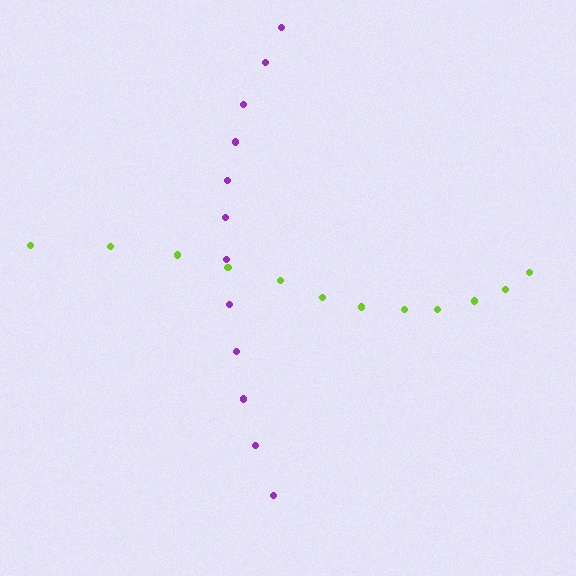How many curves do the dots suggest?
There are 2 distinct paths.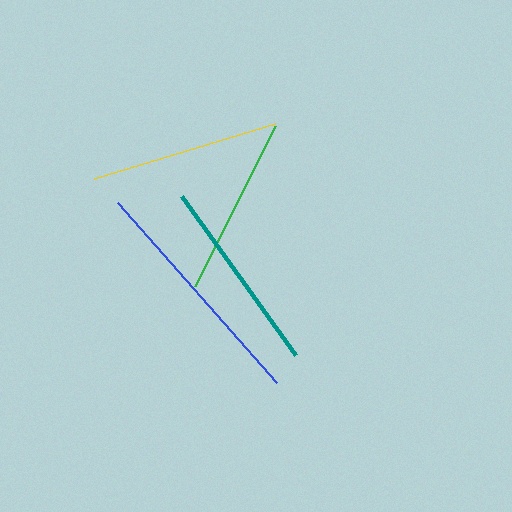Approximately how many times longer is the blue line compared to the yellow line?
The blue line is approximately 1.3 times the length of the yellow line.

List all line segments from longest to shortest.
From longest to shortest: blue, teal, yellow, green.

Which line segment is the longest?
The blue line is the longest at approximately 239 pixels.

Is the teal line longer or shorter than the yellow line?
The teal line is longer than the yellow line.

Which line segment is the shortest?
The green line is the shortest at approximately 179 pixels.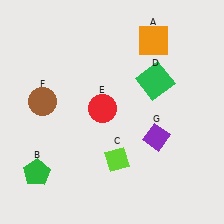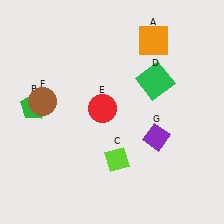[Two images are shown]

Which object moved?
The green pentagon (B) moved up.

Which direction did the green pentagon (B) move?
The green pentagon (B) moved up.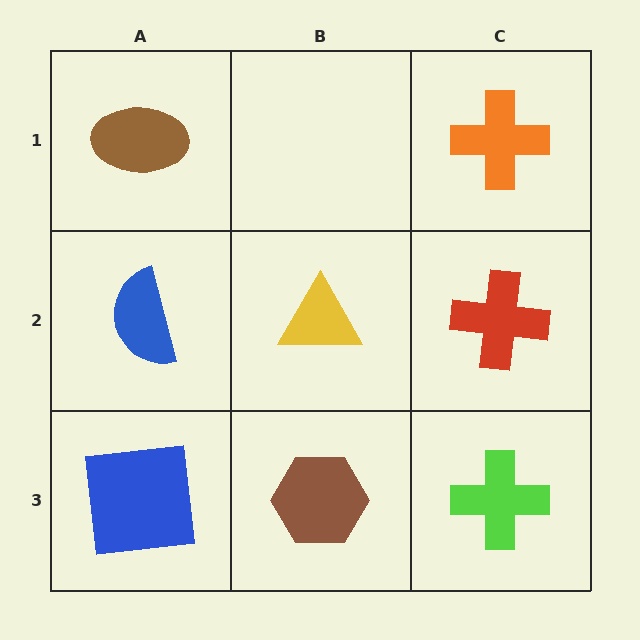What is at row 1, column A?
A brown ellipse.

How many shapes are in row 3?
3 shapes.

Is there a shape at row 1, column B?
No, that cell is empty.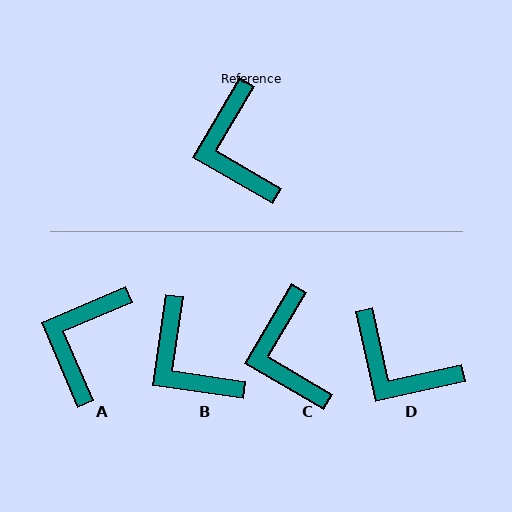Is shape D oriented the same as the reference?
No, it is off by about 43 degrees.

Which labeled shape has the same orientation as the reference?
C.